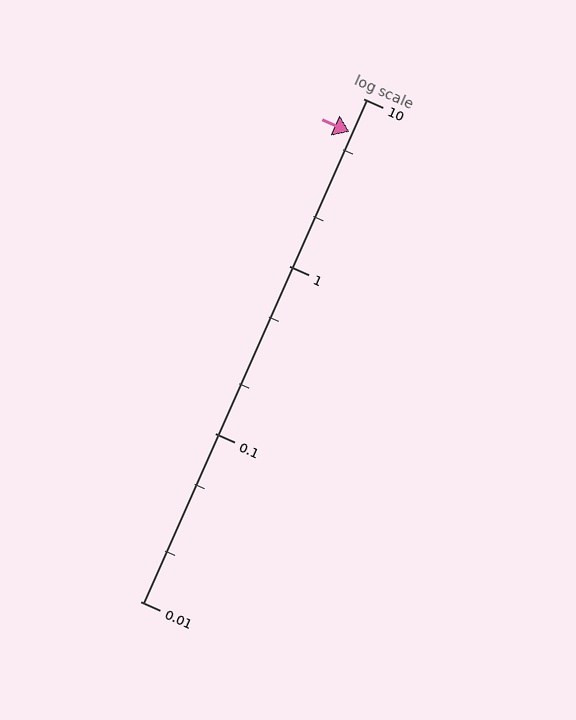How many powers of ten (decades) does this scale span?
The scale spans 3 decades, from 0.01 to 10.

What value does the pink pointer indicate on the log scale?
The pointer indicates approximately 6.3.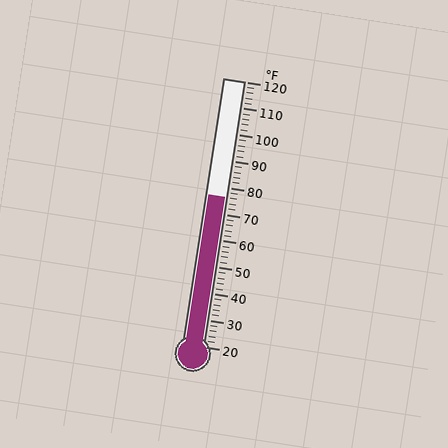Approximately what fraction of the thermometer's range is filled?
The thermometer is filled to approximately 55% of its range.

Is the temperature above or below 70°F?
The temperature is above 70°F.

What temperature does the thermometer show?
The thermometer shows approximately 76°F.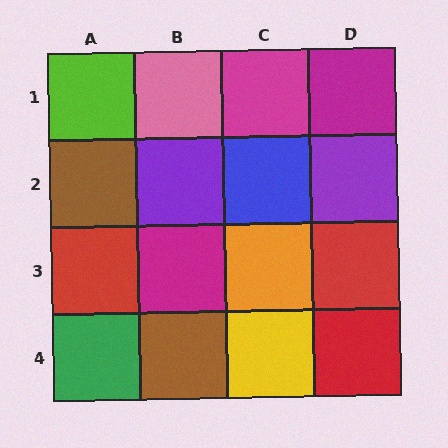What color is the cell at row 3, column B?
Magenta.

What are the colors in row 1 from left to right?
Lime, pink, magenta, magenta.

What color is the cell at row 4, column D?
Red.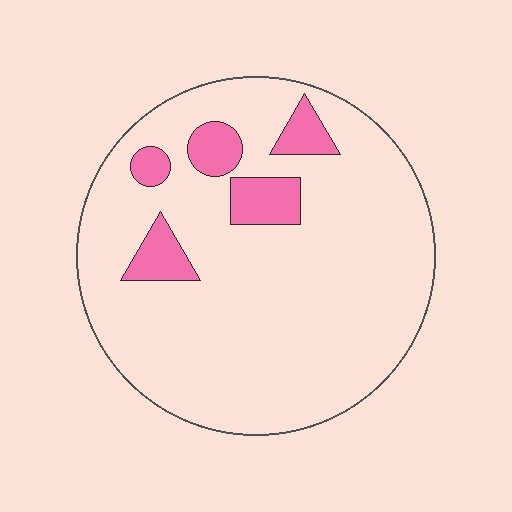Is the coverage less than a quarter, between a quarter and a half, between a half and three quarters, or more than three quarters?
Less than a quarter.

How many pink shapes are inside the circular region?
5.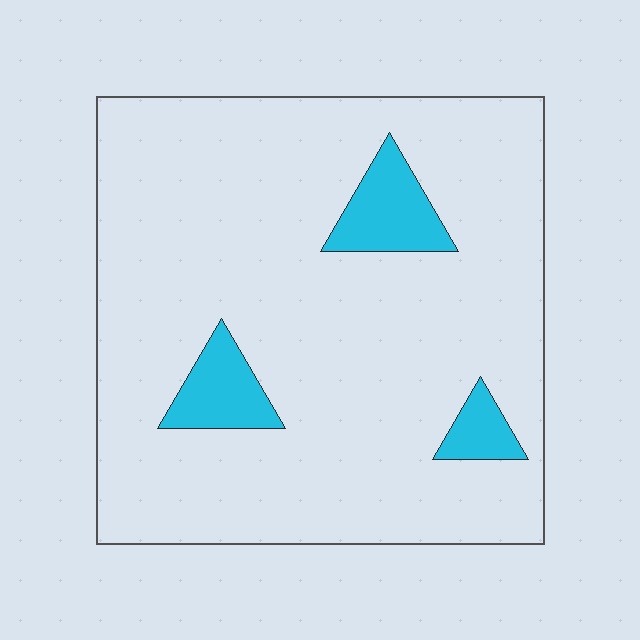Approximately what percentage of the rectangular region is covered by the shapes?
Approximately 10%.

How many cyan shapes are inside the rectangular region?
3.